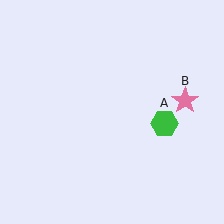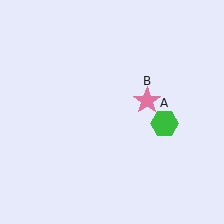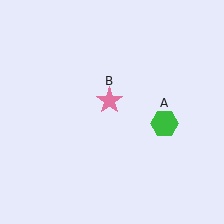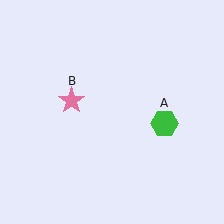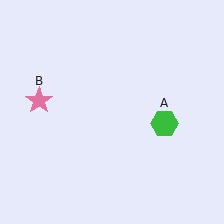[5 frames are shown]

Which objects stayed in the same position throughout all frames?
Green hexagon (object A) remained stationary.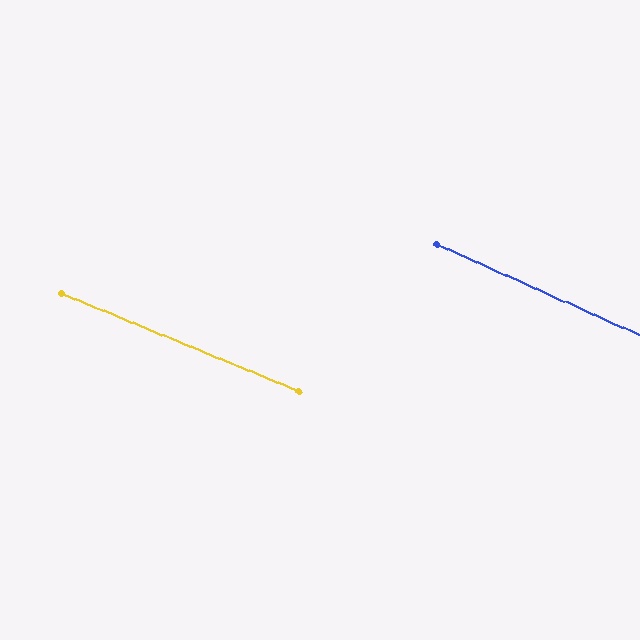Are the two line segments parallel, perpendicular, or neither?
Parallel — their directions differ by only 1.7°.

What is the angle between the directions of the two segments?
Approximately 2 degrees.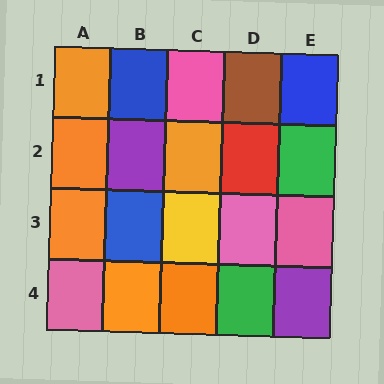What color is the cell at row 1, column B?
Blue.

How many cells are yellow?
1 cell is yellow.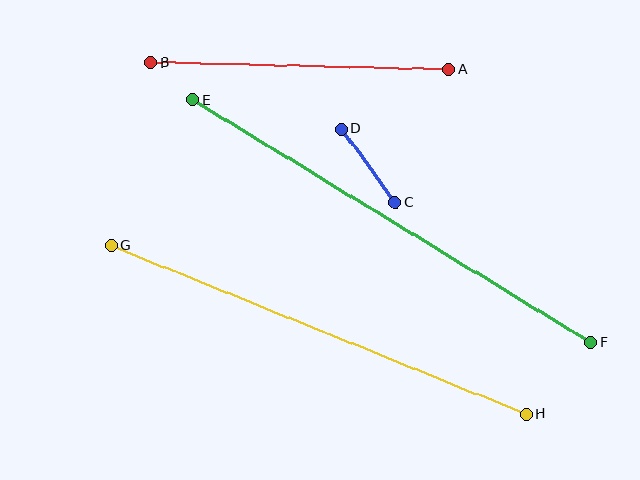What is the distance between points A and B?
The distance is approximately 298 pixels.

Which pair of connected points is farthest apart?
Points E and F are farthest apart.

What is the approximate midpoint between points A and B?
The midpoint is at approximately (300, 66) pixels.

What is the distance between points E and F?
The distance is approximately 466 pixels.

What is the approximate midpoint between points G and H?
The midpoint is at approximately (318, 330) pixels.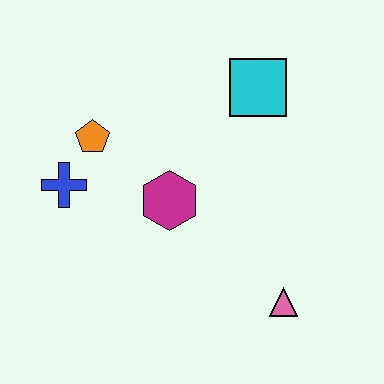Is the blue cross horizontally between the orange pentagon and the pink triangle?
No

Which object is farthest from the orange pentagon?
The pink triangle is farthest from the orange pentagon.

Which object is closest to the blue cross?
The orange pentagon is closest to the blue cross.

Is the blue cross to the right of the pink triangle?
No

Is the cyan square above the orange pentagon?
Yes